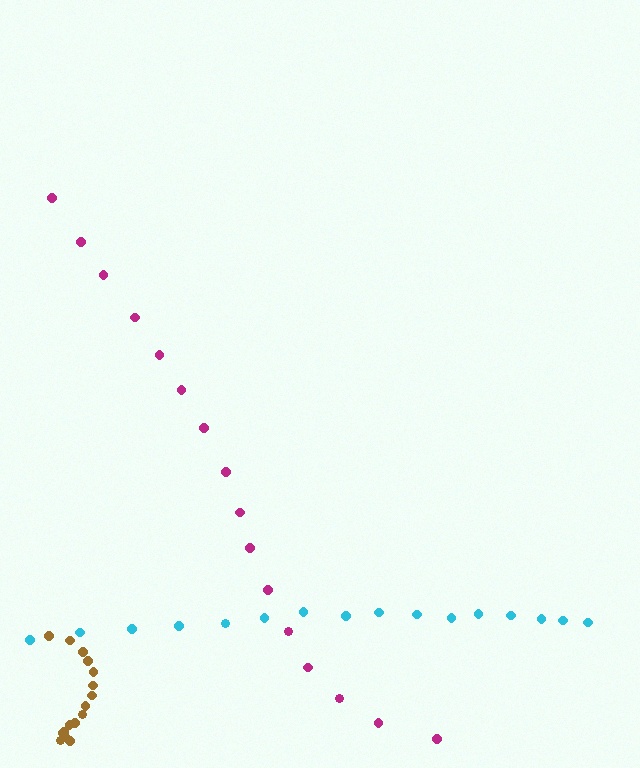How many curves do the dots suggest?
There are 3 distinct paths.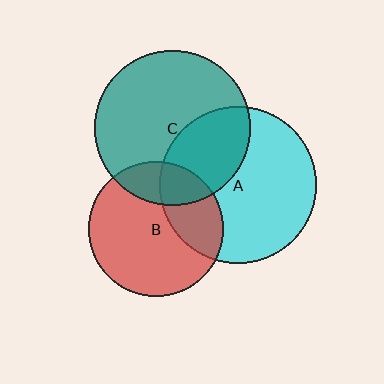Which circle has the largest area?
Circle A (cyan).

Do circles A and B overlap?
Yes.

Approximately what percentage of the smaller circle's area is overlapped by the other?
Approximately 30%.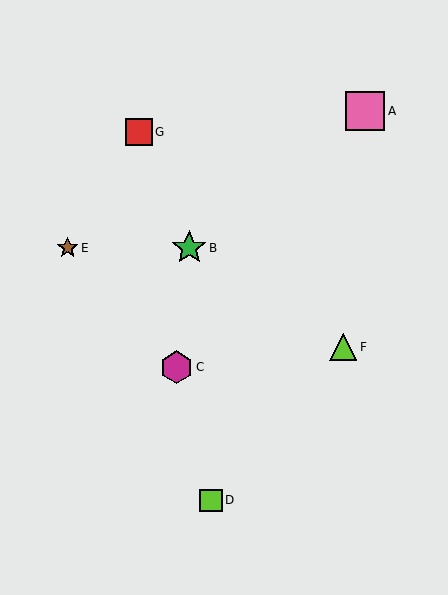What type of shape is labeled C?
Shape C is a magenta hexagon.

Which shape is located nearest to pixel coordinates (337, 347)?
The lime triangle (labeled F) at (343, 347) is nearest to that location.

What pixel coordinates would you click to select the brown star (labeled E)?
Click at (68, 248) to select the brown star E.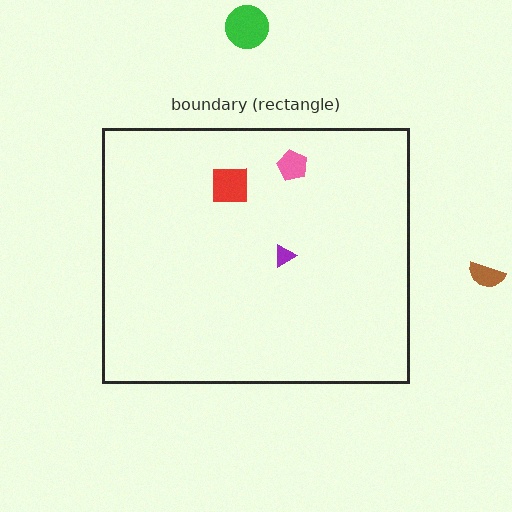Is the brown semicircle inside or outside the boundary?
Outside.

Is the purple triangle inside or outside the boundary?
Inside.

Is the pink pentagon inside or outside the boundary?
Inside.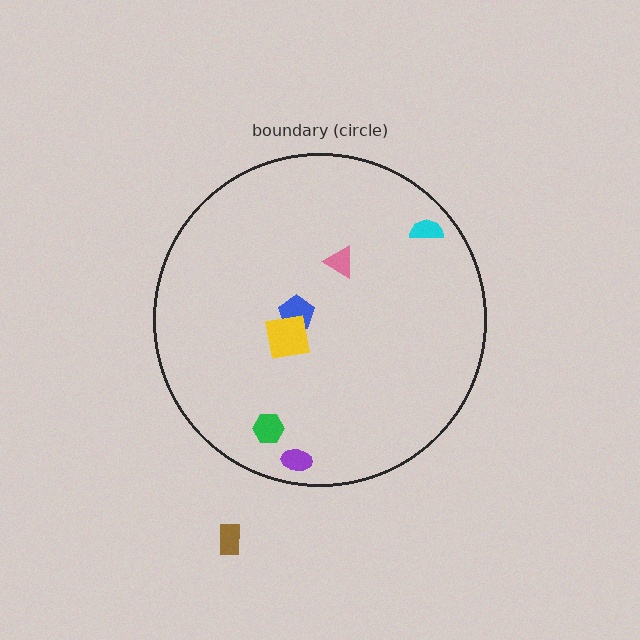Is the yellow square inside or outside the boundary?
Inside.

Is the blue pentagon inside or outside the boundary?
Inside.